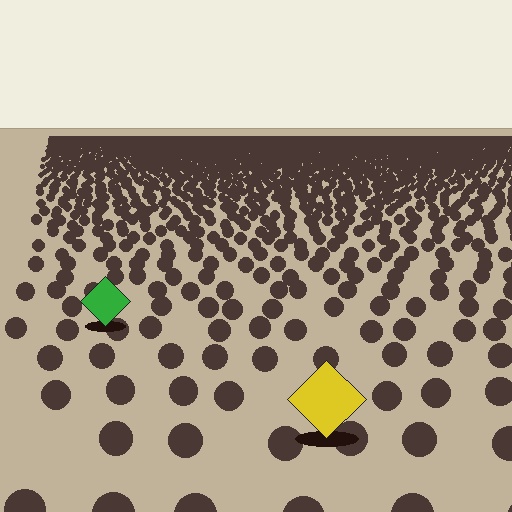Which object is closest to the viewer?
The yellow diamond is closest. The texture marks near it are larger and more spread out.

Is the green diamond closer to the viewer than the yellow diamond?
No. The yellow diamond is closer — you can tell from the texture gradient: the ground texture is coarser near it.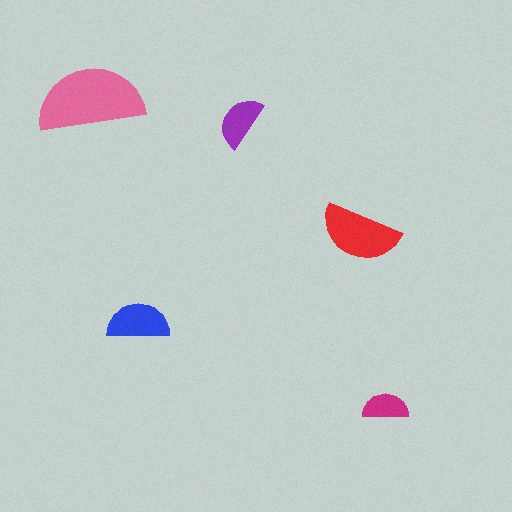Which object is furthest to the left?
The pink semicircle is leftmost.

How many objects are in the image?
There are 5 objects in the image.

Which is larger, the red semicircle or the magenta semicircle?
The red one.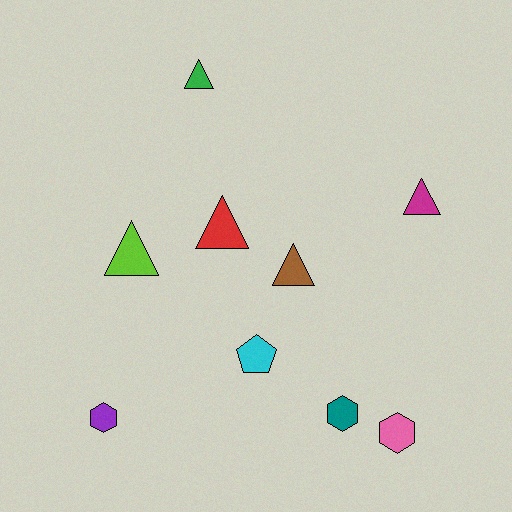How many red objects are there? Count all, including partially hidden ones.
There is 1 red object.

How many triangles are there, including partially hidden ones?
There are 5 triangles.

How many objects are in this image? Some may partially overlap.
There are 9 objects.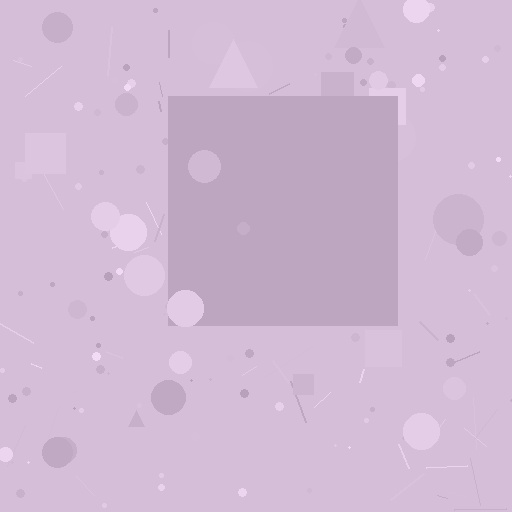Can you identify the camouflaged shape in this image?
The camouflaged shape is a square.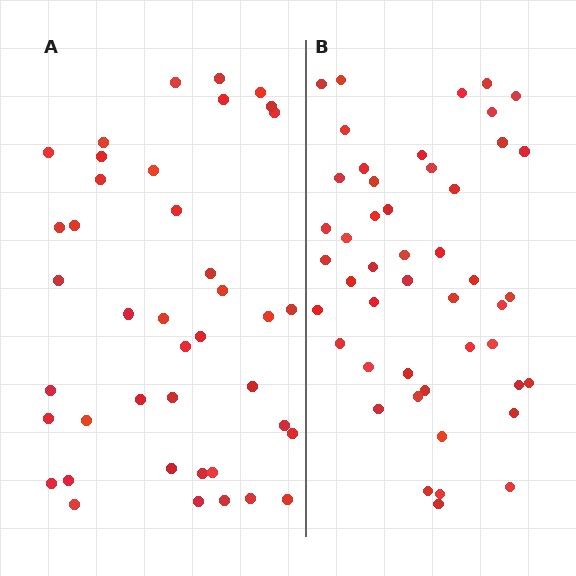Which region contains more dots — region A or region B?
Region B (the right region) has more dots.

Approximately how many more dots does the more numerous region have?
Region B has about 6 more dots than region A.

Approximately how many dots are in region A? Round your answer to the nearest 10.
About 40 dots. (The exact count is 41, which rounds to 40.)